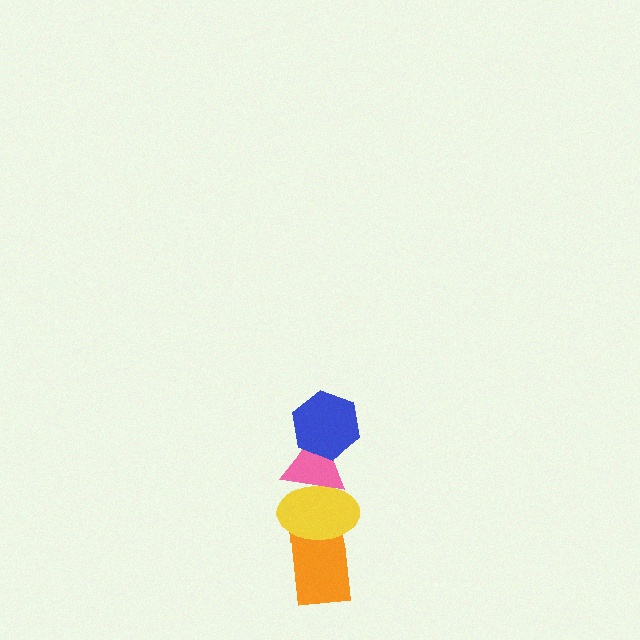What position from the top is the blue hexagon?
The blue hexagon is 1st from the top.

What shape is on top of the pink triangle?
The blue hexagon is on top of the pink triangle.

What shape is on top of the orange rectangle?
The yellow ellipse is on top of the orange rectangle.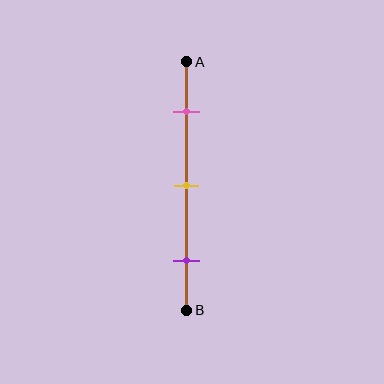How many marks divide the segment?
There are 3 marks dividing the segment.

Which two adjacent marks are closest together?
The pink and yellow marks are the closest adjacent pair.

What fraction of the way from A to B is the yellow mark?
The yellow mark is approximately 50% (0.5) of the way from A to B.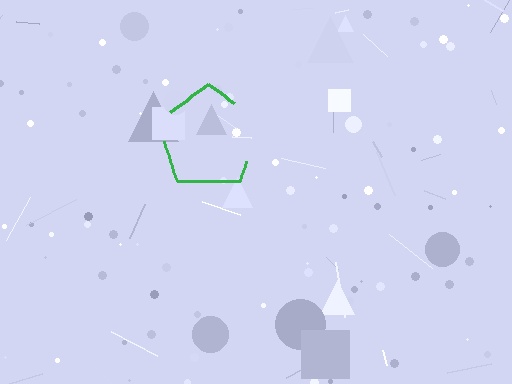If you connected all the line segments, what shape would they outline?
They would outline a pentagon.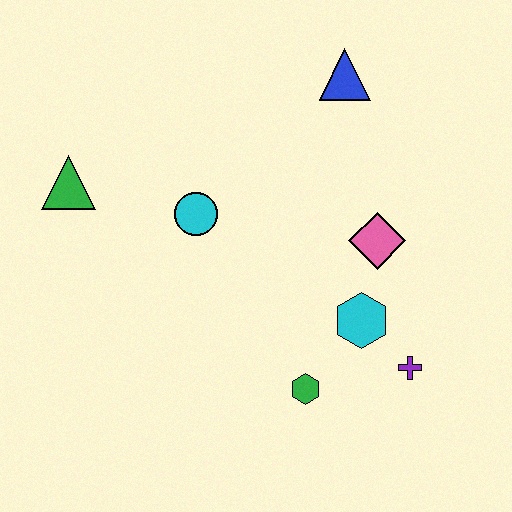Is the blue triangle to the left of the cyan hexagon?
Yes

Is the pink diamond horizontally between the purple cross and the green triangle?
Yes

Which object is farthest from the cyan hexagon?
The green triangle is farthest from the cyan hexagon.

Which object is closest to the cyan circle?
The green triangle is closest to the cyan circle.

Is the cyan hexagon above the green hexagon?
Yes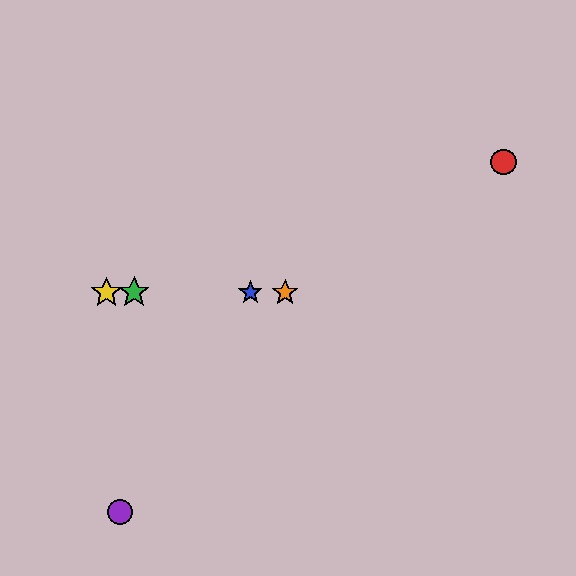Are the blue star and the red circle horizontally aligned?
No, the blue star is at y≈293 and the red circle is at y≈162.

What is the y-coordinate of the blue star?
The blue star is at y≈293.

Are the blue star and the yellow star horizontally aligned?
Yes, both are at y≈293.